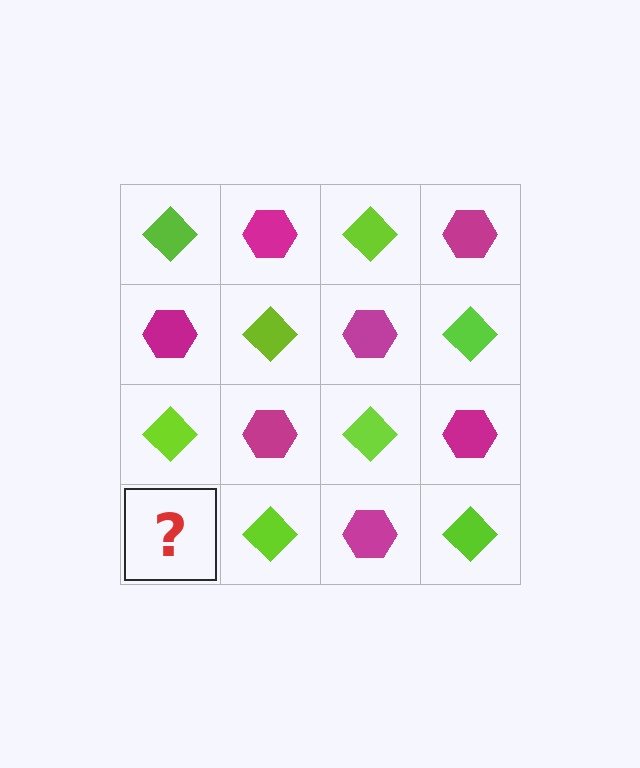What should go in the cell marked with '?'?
The missing cell should contain a magenta hexagon.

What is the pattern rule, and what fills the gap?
The rule is that it alternates lime diamond and magenta hexagon in a checkerboard pattern. The gap should be filled with a magenta hexagon.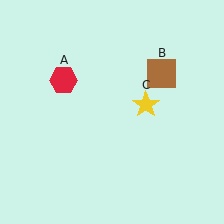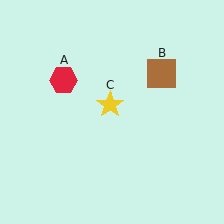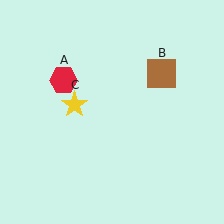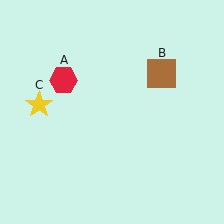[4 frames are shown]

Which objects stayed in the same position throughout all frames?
Red hexagon (object A) and brown square (object B) remained stationary.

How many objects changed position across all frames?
1 object changed position: yellow star (object C).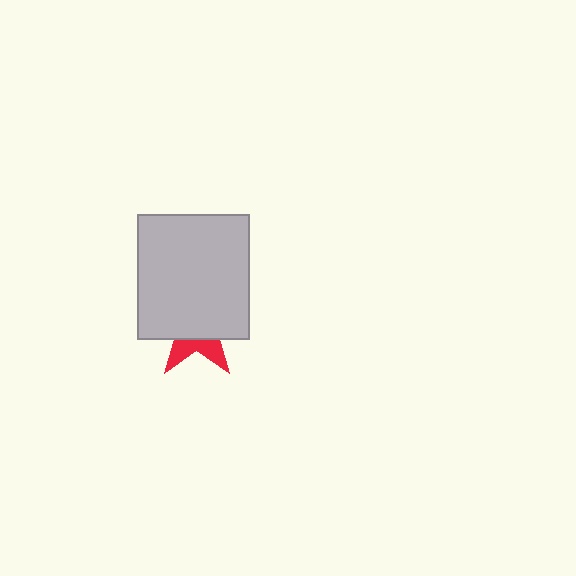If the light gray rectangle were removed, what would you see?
You would see the complete red star.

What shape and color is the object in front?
The object in front is a light gray rectangle.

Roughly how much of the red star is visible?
A small part of it is visible (roughly 32%).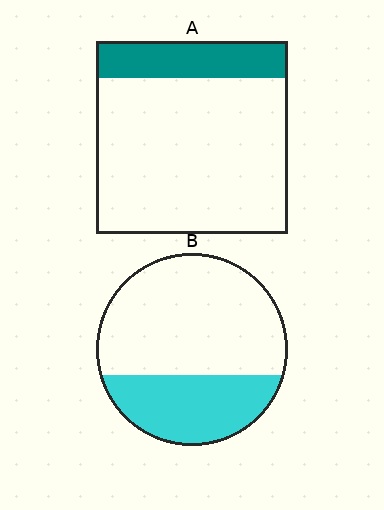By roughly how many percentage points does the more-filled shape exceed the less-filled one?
By roughly 15 percentage points (B over A).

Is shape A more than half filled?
No.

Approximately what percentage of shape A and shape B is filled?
A is approximately 20% and B is approximately 35%.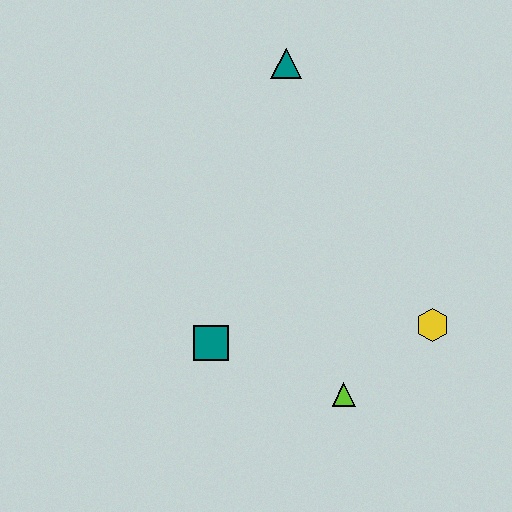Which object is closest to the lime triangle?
The yellow hexagon is closest to the lime triangle.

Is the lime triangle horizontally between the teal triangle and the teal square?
No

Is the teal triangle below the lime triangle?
No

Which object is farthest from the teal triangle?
The lime triangle is farthest from the teal triangle.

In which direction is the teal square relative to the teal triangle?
The teal square is below the teal triangle.